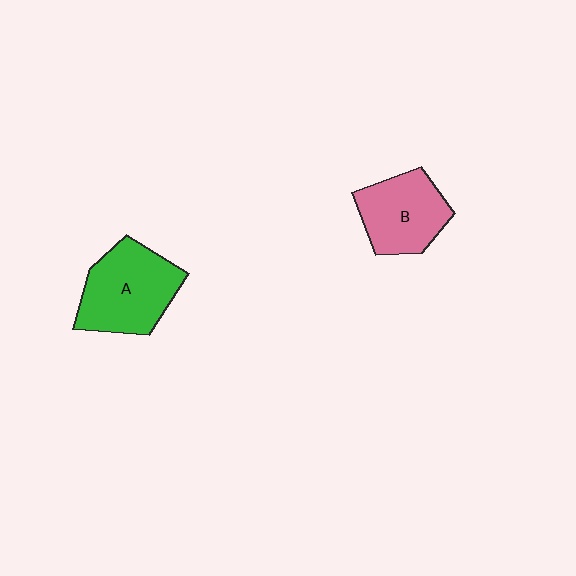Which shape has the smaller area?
Shape B (pink).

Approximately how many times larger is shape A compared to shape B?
Approximately 1.2 times.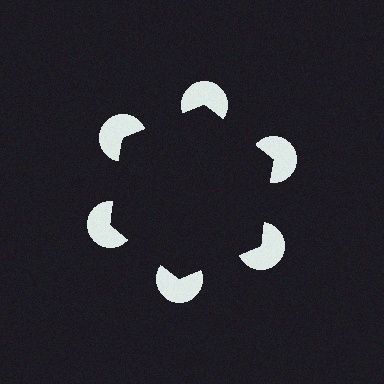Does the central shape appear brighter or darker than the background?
It typically appears slightly darker than the background, even though no actual brightness change is drawn.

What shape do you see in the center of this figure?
An illusory hexagon — its edges are inferred from the aligned wedge cuts in the pac-man discs, not physically drawn.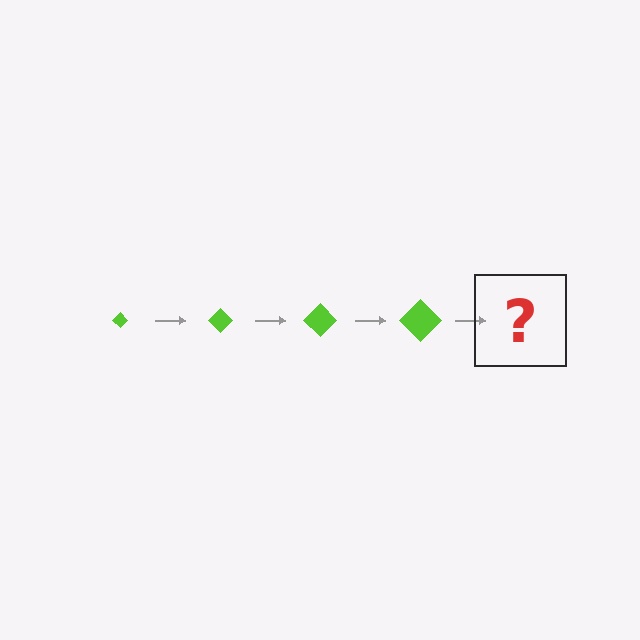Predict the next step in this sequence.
The next step is a lime diamond, larger than the previous one.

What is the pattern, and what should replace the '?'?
The pattern is that the diamond gets progressively larger each step. The '?' should be a lime diamond, larger than the previous one.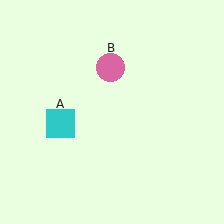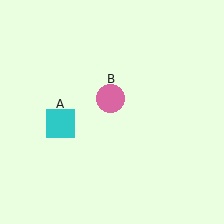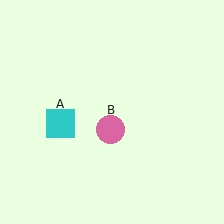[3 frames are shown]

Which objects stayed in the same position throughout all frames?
Cyan square (object A) remained stationary.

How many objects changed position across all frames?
1 object changed position: pink circle (object B).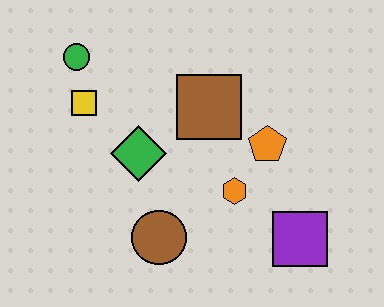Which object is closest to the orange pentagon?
The orange hexagon is closest to the orange pentagon.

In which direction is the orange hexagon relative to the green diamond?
The orange hexagon is to the right of the green diamond.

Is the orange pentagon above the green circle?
No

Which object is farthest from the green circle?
The purple square is farthest from the green circle.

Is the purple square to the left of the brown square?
No